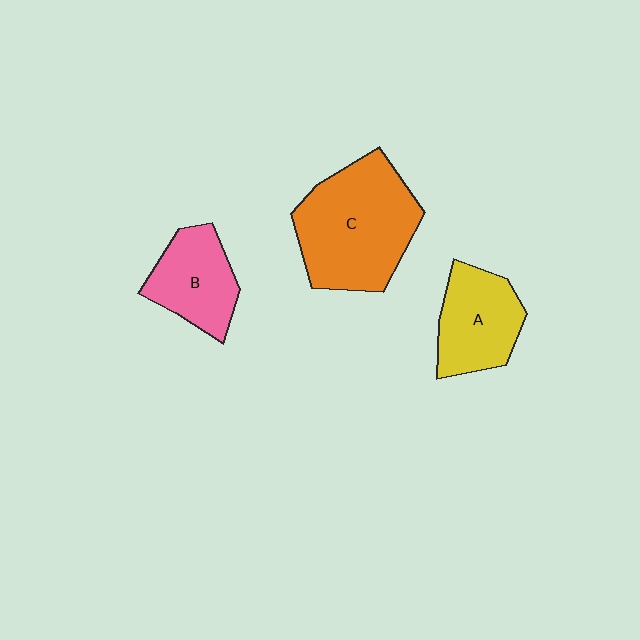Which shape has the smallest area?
Shape B (pink).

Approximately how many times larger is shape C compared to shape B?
Approximately 1.8 times.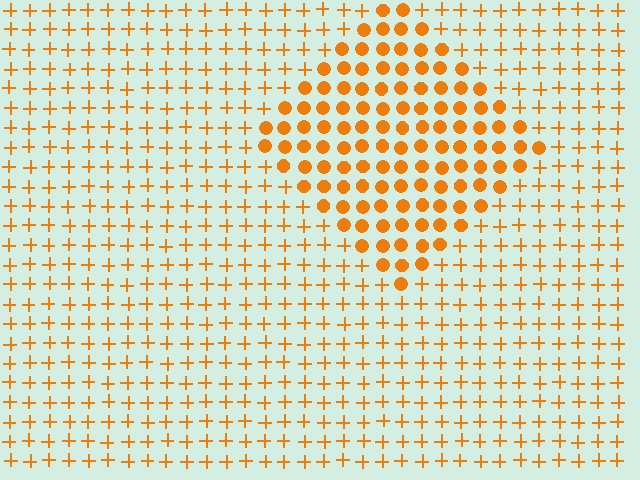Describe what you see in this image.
The image is filled with small orange elements arranged in a uniform grid. A diamond-shaped region contains circles, while the surrounding area contains plus signs. The boundary is defined purely by the change in element shape.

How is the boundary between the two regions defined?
The boundary is defined by a change in element shape: circles inside vs. plus signs outside. All elements share the same color and spacing.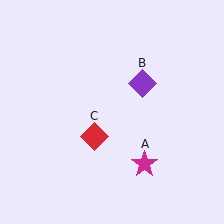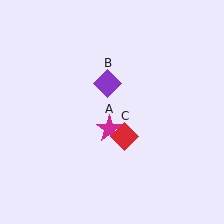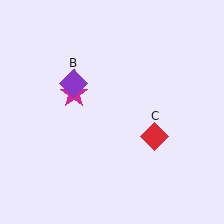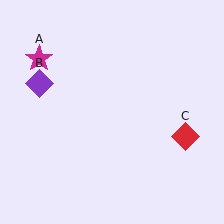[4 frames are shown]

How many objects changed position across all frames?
3 objects changed position: magenta star (object A), purple diamond (object B), red diamond (object C).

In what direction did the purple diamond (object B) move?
The purple diamond (object B) moved left.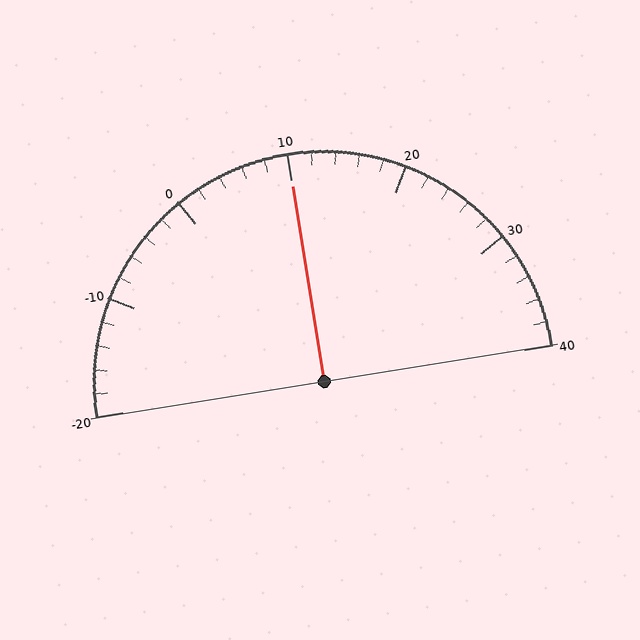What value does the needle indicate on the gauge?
The needle indicates approximately 10.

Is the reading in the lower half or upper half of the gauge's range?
The reading is in the upper half of the range (-20 to 40).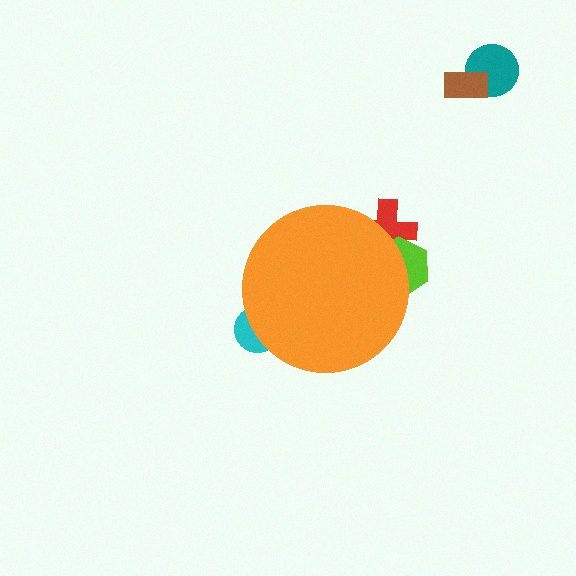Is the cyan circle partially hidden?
Yes, the cyan circle is partially hidden behind the orange circle.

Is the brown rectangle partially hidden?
No, the brown rectangle is fully visible.